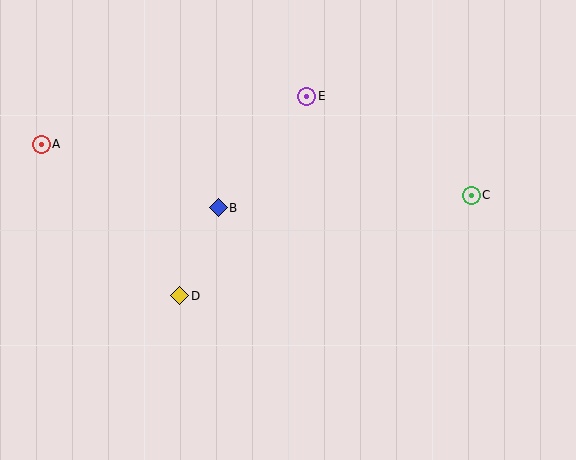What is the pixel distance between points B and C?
The distance between B and C is 253 pixels.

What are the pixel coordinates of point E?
Point E is at (307, 96).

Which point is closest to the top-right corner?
Point C is closest to the top-right corner.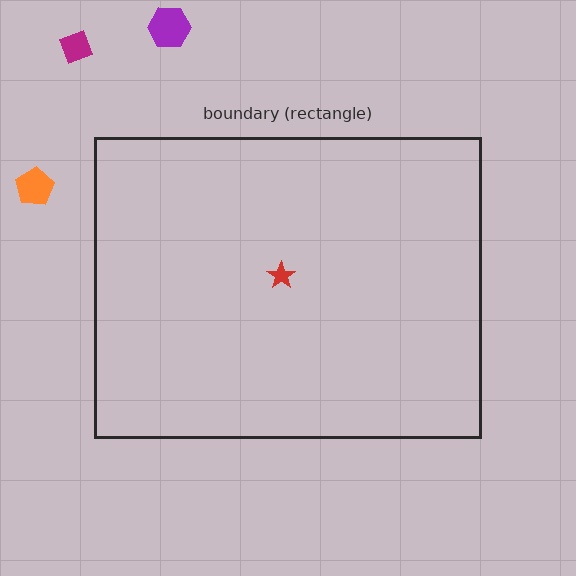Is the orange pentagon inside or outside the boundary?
Outside.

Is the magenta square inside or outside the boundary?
Outside.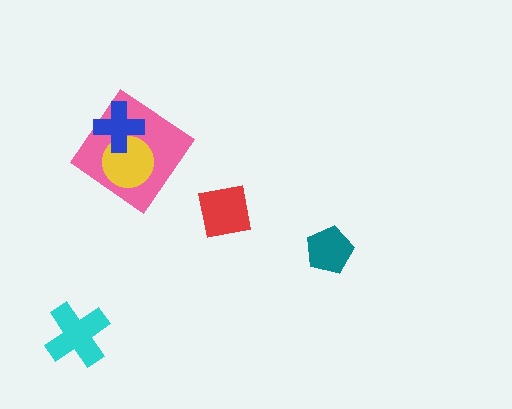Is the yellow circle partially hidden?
Yes, it is partially covered by another shape.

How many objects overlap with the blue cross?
2 objects overlap with the blue cross.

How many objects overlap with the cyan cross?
0 objects overlap with the cyan cross.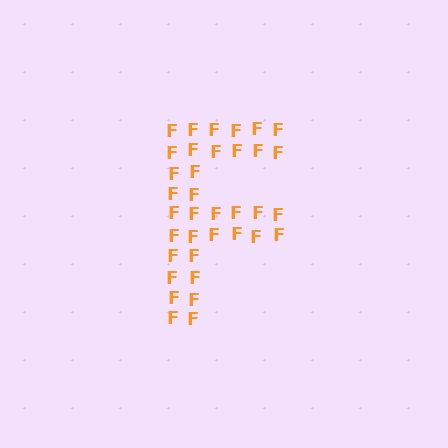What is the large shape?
The large shape is the letter F.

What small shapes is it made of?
It is made of small letter F's.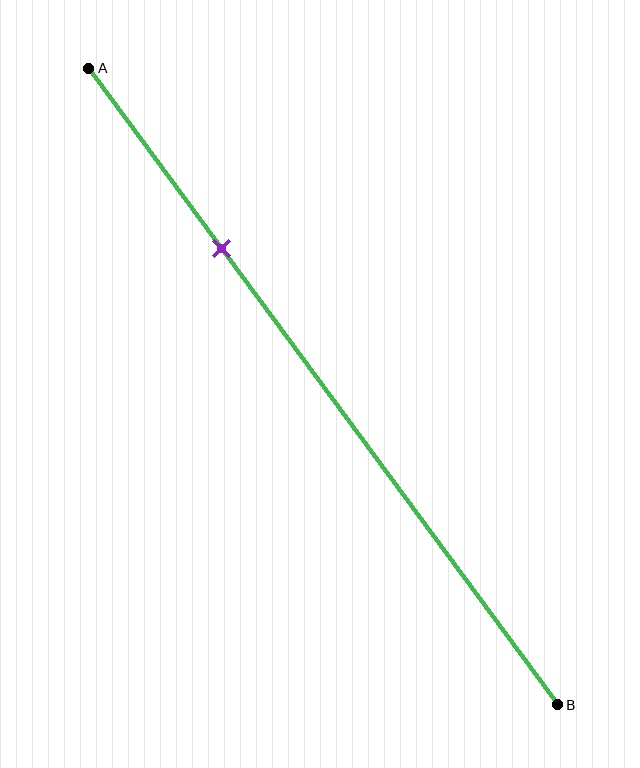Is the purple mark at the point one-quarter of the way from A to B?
No, the mark is at about 30% from A, not at the 25% one-quarter point.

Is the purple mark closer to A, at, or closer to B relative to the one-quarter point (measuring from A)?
The purple mark is closer to point B than the one-quarter point of segment AB.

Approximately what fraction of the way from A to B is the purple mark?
The purple mark is approximately 30% of the way from A to B.